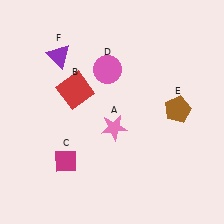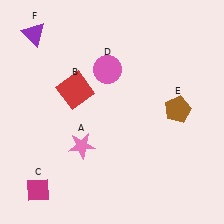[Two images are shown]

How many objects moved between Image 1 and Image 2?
3 objects moved between the two images.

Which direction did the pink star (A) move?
The pink star (A) moved left.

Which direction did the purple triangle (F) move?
The purple triangle (F) moved left.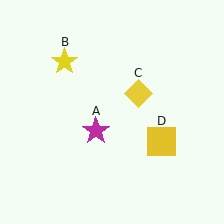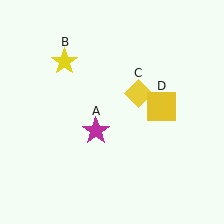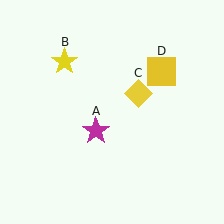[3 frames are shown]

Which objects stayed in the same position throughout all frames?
Magenta star (object A) and yellow star (object B) and yellow diamond (object C) remained stationary.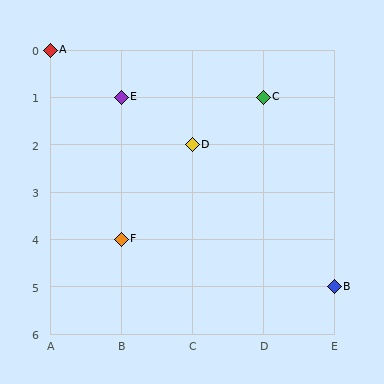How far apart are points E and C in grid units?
Points E and C are 2 columns apart.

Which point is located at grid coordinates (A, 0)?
Point A is at (A, 0).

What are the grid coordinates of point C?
Point C is at grid coordinates (D, 1).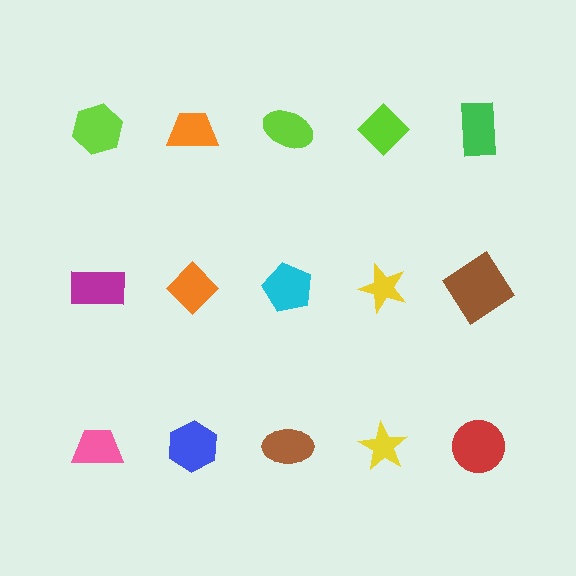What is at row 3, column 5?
A red circle.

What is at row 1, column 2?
An orange trapezoid.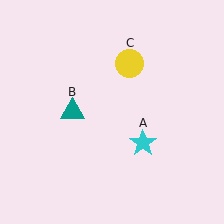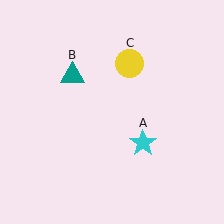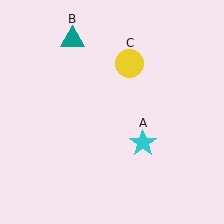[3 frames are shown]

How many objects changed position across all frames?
1 object changed position: teal triangle (object B).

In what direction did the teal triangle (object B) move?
The teal triangle (object B) moved up.